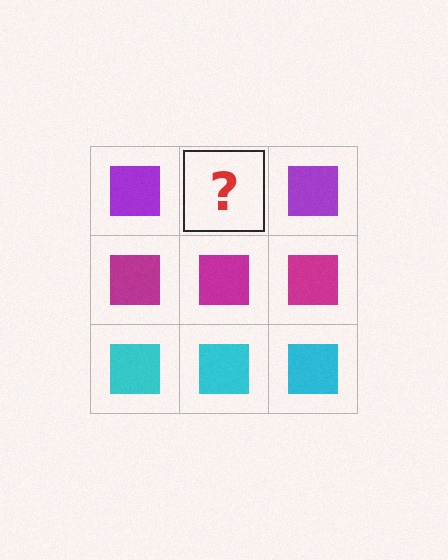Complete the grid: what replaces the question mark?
The question mark should be replaced with a purple square.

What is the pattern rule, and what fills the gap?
The rule is that each row has a consistent color. The gap should be filled with a purple square.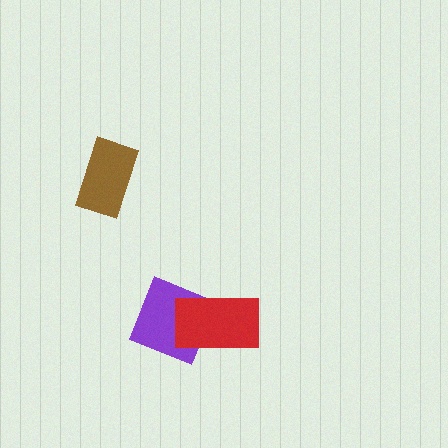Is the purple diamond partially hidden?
Yes, it is partially covered by another shape.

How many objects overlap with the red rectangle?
1 object overlaps with the red rectangle.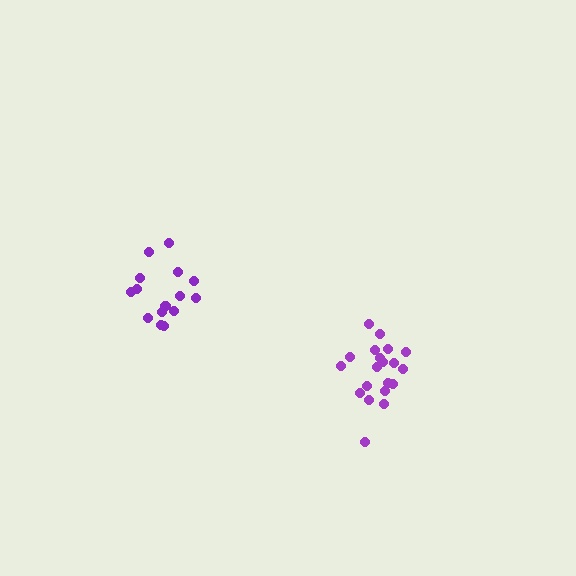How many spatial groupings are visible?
There are 2 spatial groupings.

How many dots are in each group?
Group 1: 16 dots, Group 2: 20 dots (36 total).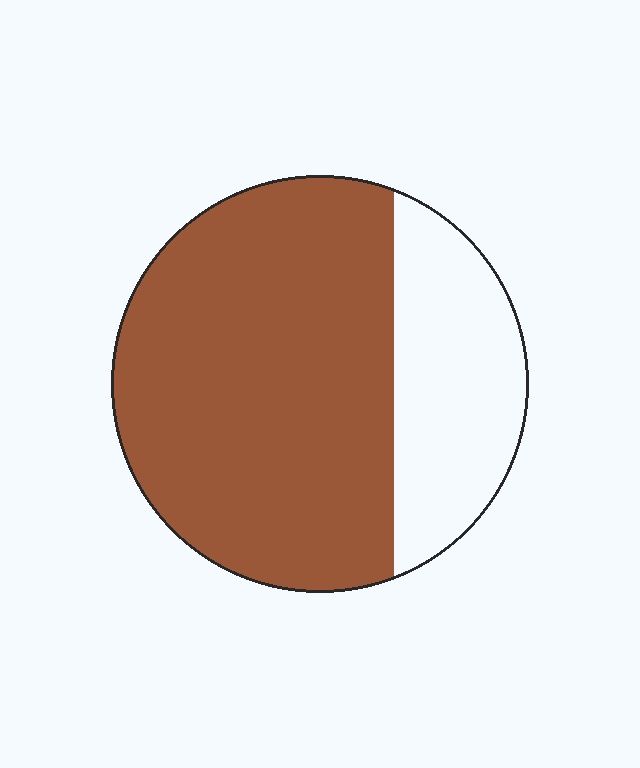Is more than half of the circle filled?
Yes.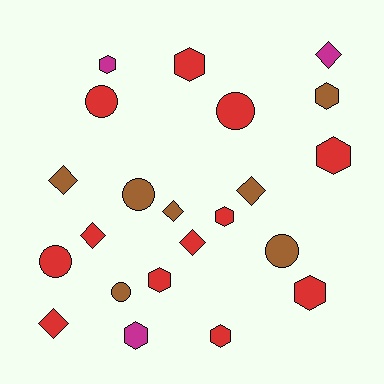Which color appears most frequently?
Red, with 12 objects.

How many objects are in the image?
There are 22 objects.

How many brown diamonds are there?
There are 3 brown diamonds.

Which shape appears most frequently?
Hexagon, with 9 objects.